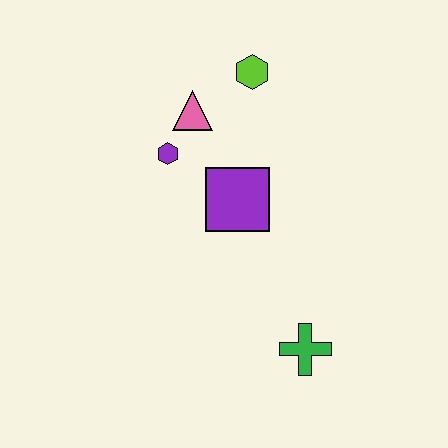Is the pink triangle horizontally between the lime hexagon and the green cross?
No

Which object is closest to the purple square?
The purple hexagon is closest to the purple square.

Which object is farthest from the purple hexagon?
The green cross is farthest from the purple hexagon.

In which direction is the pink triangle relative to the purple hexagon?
The pink triangle is above the purple hexagon.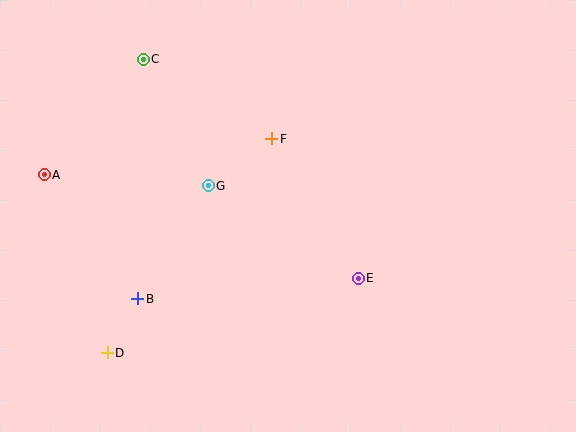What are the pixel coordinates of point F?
Point F is at (272, 139).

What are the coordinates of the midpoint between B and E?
The midpoint between B and E is at (248, 289).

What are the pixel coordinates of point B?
Point B is at (138, 299).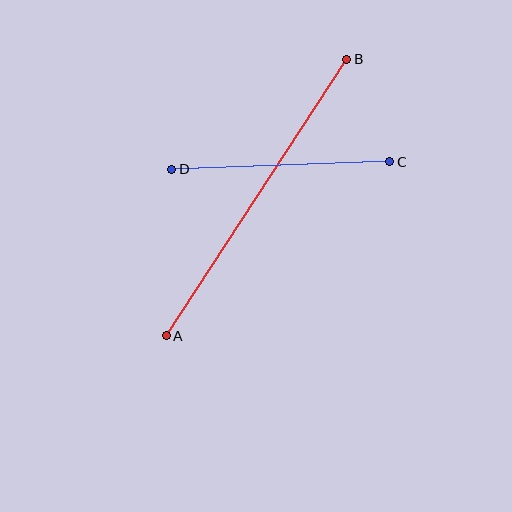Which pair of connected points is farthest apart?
Points A and B are farthest apart.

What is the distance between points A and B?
The distance is approximately 330 pixels.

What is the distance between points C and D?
The distance is approximately 218 pixels.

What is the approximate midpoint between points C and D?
The midpoint is at approximately (281, 165) pixels.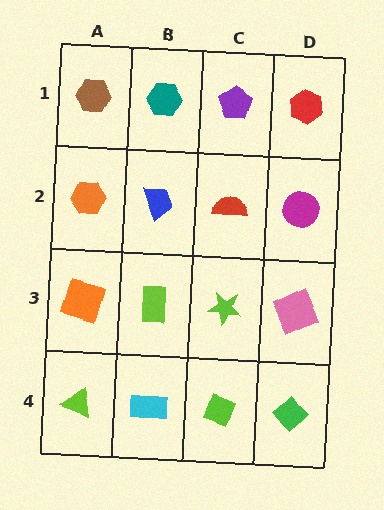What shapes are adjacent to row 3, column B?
A blue trapezoid (row 2, column B), a cyan rectangle (row 4, column B), an orange square (row 3, column A), a lime star (row 3, column C).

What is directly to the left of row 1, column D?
A purple pentagon.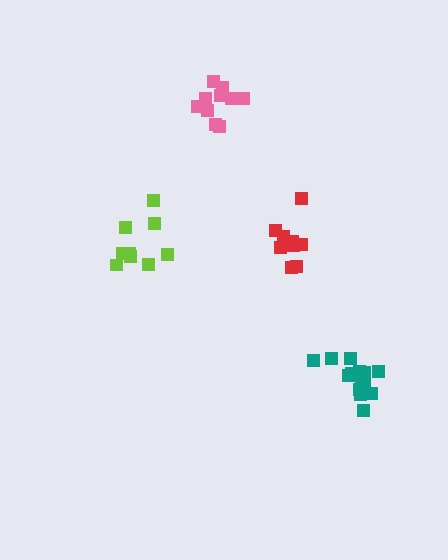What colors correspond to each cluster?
The clusters are colored: red, pink, teal, lime.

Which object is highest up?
The pink cluster is topmost.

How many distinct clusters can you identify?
There are 4 distinct clusters.